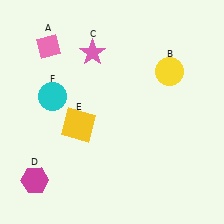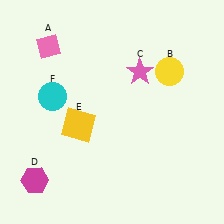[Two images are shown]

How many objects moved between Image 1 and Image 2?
1 object moved between the two images.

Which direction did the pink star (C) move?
The pink star (C) moved right.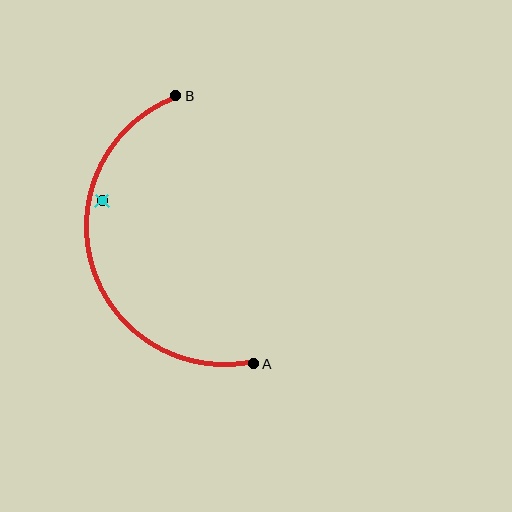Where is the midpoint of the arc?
The arc midpoint is the point on the curve farthest from the straight line joining A and B. It sits to the left of that line.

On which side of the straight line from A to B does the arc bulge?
The arc bulges to the left of the straight line connecting A and B.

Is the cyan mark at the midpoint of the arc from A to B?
No — the cyan mark does not lie on the arc at all. It sits slightly inside the curve.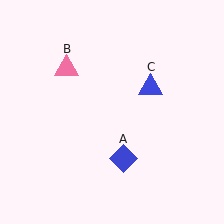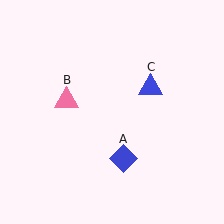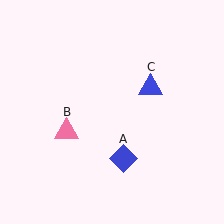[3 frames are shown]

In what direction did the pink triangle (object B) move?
The pink triangle (object B) moved down.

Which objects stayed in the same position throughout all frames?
Blue diamond (object A) and blue triangle (object C) remained stationary.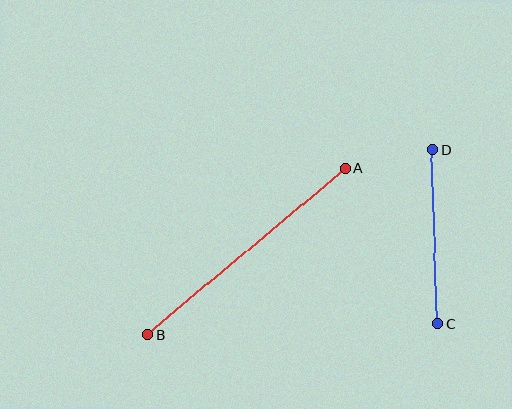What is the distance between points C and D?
The distance is approximately 174 pixels.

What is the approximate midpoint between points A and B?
The midpoint is at approximately (246, 252) pixels.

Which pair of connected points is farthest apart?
Points A and B are farthest apart.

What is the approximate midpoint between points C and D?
The midpoint is at approximately (435, 237) pixels.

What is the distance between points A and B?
The distance is approximately 259 pixels.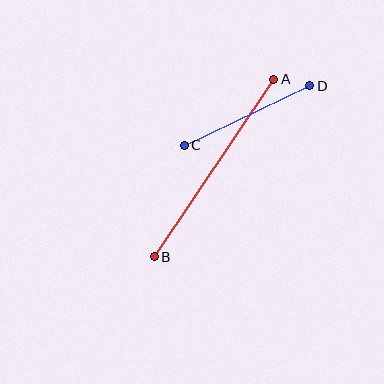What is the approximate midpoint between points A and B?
The midpoint is at approximately (214, 168) pixels.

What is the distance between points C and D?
The distance is approximately 139 pixels.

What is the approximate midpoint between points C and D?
The midpoint is at approximately (247, 116) pixels.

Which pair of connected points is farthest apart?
Points A and B are farthest apart.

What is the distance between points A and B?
The distance is approximately 214 pixels.